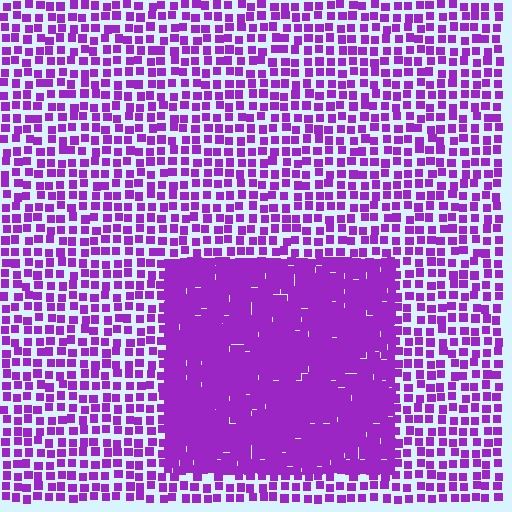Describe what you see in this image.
The image contains small purple elements arranged at two different densities. A rectangle-shaped region is visible where the elements are more densely packed than the surrounding area.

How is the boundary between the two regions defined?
The boundary is defined by a change in element density (approximately 2.4x ratio). All elements are the same color, size, and shape.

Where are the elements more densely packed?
The elements are more densely packed inside the rectangle boundary.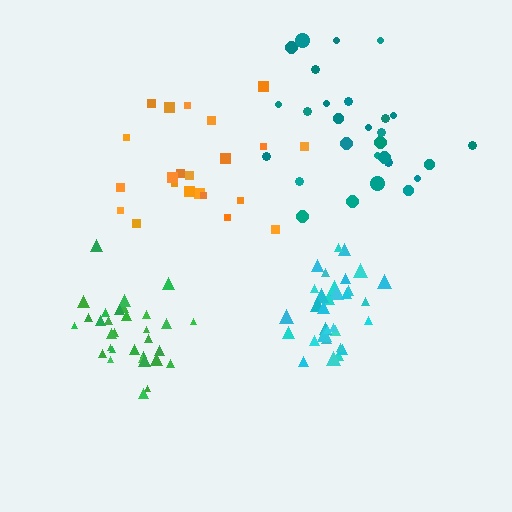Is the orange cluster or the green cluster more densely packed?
Green.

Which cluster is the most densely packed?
Cyan.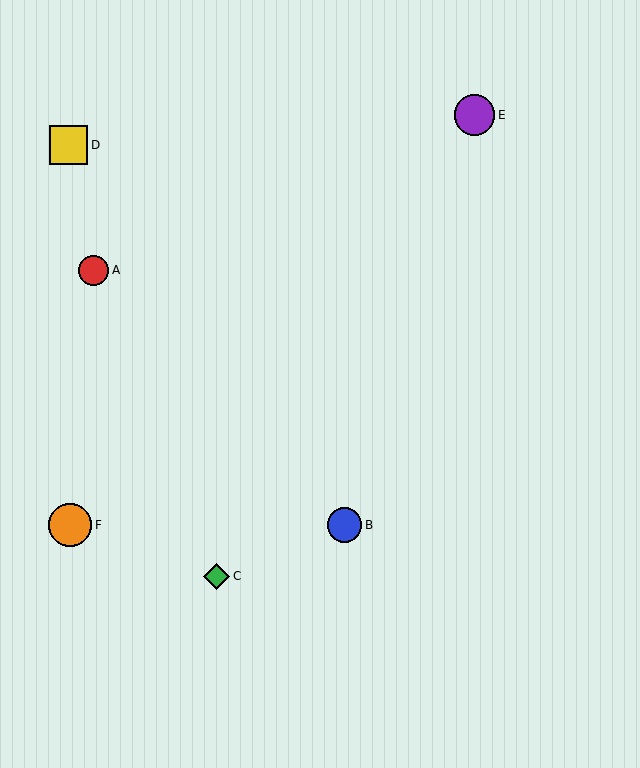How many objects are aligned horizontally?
2 objects (B, F) are aligned horizontally.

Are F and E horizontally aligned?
No, F is at y≈525 and E is at y≈115.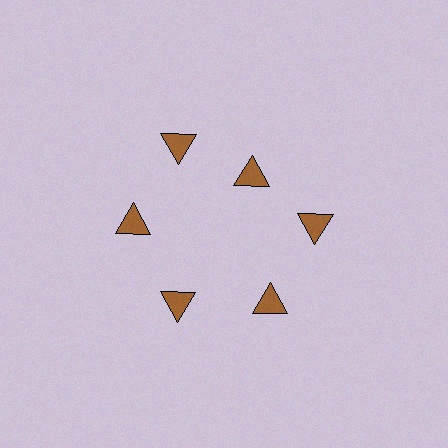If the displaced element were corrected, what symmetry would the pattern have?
It would have 6-fold rotational symmetry — the pattern would map onto itself every 60 degrees.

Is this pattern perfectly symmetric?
No. The 6 brown triangles are arranged in a ring, but one element near the 1 o'clock position is pulled inward toward the center, breaking the 6-fold rotational symmetry.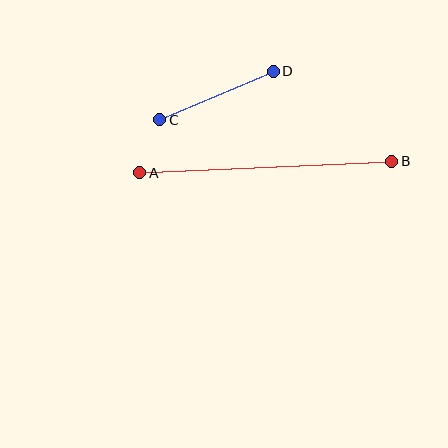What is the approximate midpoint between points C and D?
The midpoint is at approximately (216, 95) pixels.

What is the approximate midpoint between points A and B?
The midpoint is at approximately (266, 167) pixels.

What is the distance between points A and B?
The distance is approximately 252 pixels.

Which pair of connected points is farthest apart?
Points A and B are farthest apart.